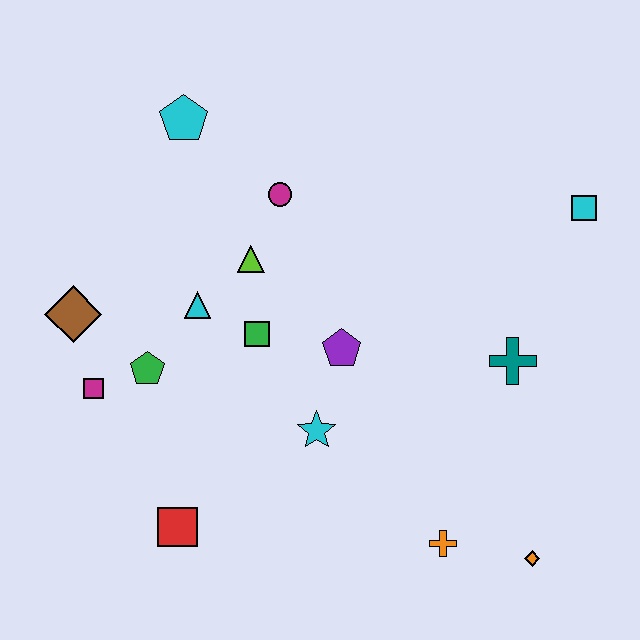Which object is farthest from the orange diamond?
The cyan pentagon is farthest from the orange diamond.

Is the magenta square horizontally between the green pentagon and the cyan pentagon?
No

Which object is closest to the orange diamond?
The orange cross is closest to the orange diamond.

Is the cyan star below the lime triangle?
Yes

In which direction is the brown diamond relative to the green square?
The brown diamond is to the left of the green square.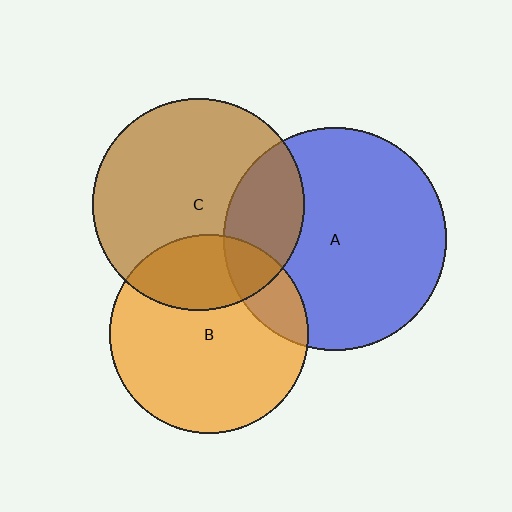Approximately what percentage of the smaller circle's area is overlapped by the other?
Approximately 15%.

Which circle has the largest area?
Circle A (blue).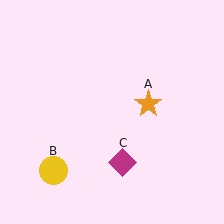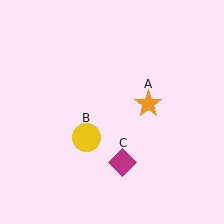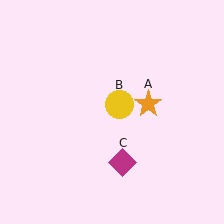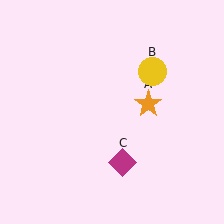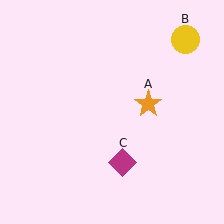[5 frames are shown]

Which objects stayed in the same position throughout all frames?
Orange star (object A) and magenta diamond (object C) remained stationary.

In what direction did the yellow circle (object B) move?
The yellow circle (object B) moved up and to the right.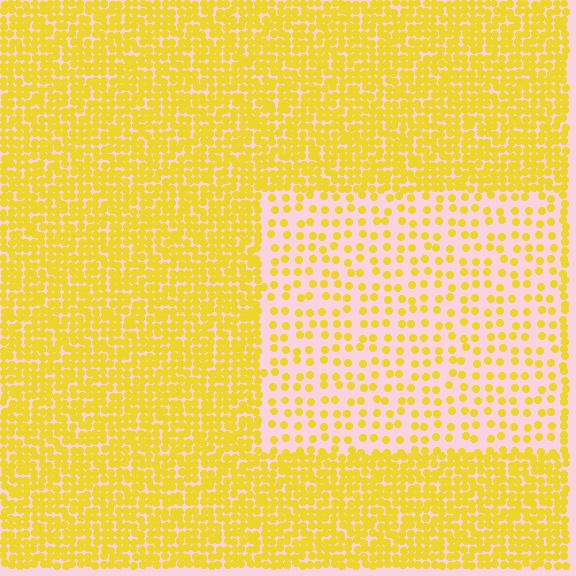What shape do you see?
I see a rectangle.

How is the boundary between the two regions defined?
The boundary is defined by a change in element density (approximately 2.7x ratio). All elements are the same color, size, and shape.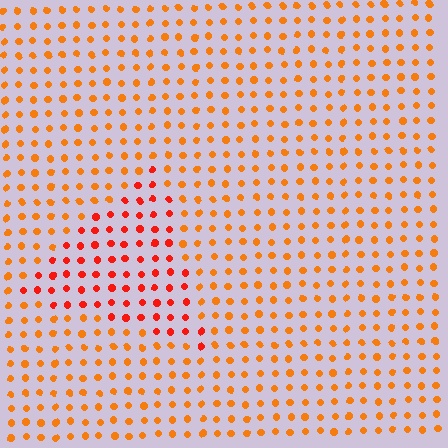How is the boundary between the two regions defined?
The boundary is defined purely by a slight shift in hue (about 27 degrees). Spacing, size, and orientation are identical on both sides.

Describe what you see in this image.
The image is filled with small orange elements in a uniform arrangement. A triangle-shaped region is visible where the elements are tinted to a slightly different hue, forming a subtle color boundary.